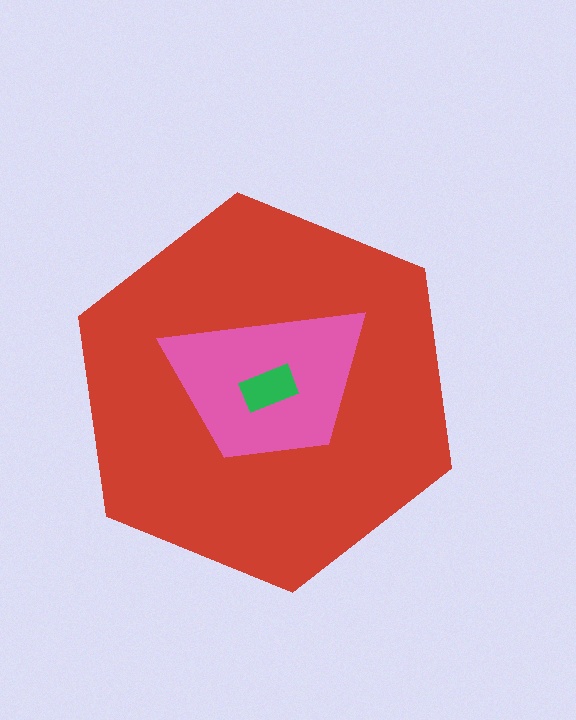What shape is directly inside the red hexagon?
The pink trapezoid.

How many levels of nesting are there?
3.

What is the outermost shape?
The red hexagon.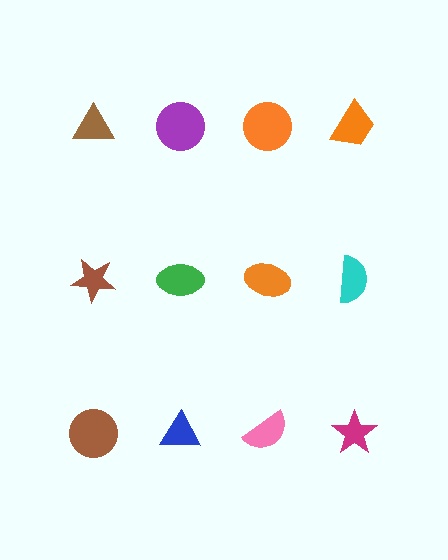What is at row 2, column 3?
An orange ellipse.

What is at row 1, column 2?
A purple circle.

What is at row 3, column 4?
A magenta star.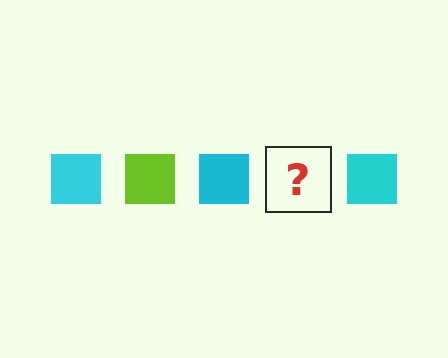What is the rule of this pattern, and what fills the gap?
The rule is that the pattern cycles through cyan, lime squares. The gap should be filled with a lime square.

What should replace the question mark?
The question mark should be replaced with a lime square.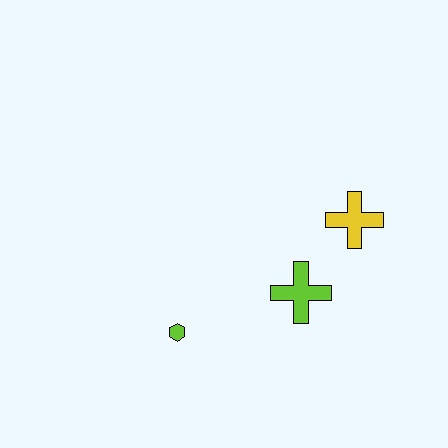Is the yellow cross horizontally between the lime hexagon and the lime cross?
No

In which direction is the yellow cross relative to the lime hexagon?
The yellow cross is to the right of the lime hexagon.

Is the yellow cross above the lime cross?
Yes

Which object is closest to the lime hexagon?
The lime cross is closest to the lime hexagon.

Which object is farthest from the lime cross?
The lime hexagon is farthest from the lime cross.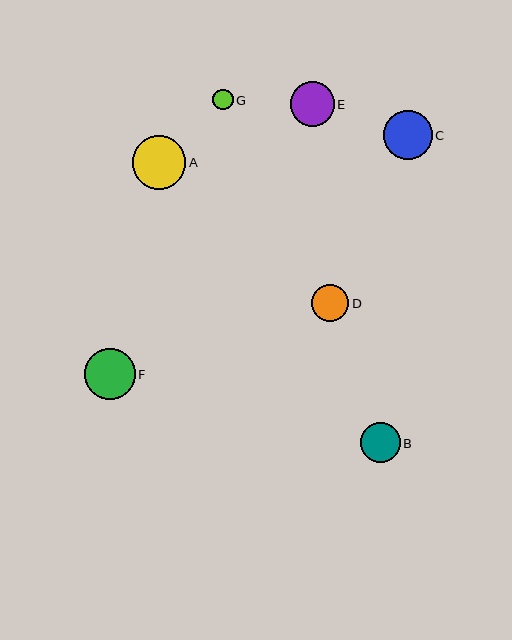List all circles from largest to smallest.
From largest to smallest: A, F, C, E, B, D, G.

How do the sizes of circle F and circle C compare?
Circle F and circle C are approximately the same size.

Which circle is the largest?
Circle A is the largest with a size of approximately 54 pixels.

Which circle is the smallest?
Circle G is the smallest with a size of approximately 20 pixels.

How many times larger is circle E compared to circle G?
Circle E is approximately 2.2 times the size of circle G.